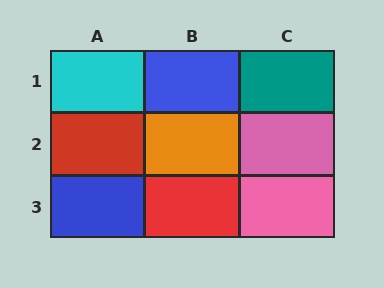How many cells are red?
2 cells are red.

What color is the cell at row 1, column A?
Cyan.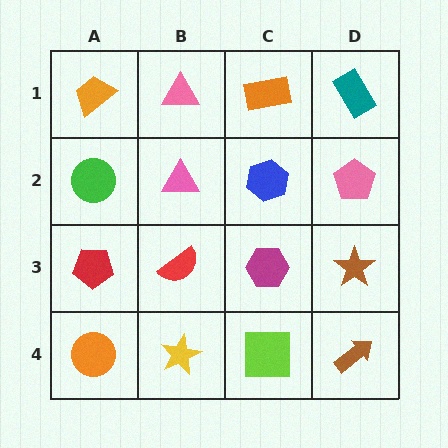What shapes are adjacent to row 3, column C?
A blue hexagon (row 2, column C), a lime square (row 4, column C), a red semicircle (row 3, column B), a brown star (row 3, column D).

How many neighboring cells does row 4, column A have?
2.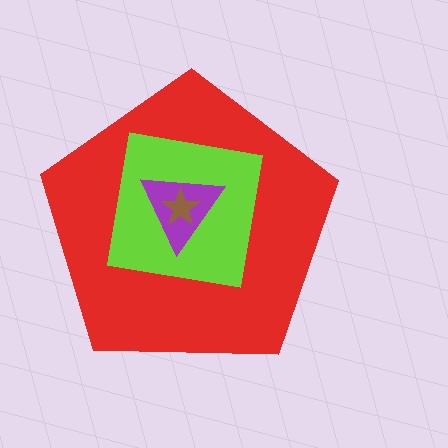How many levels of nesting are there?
4.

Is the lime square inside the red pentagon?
Yes.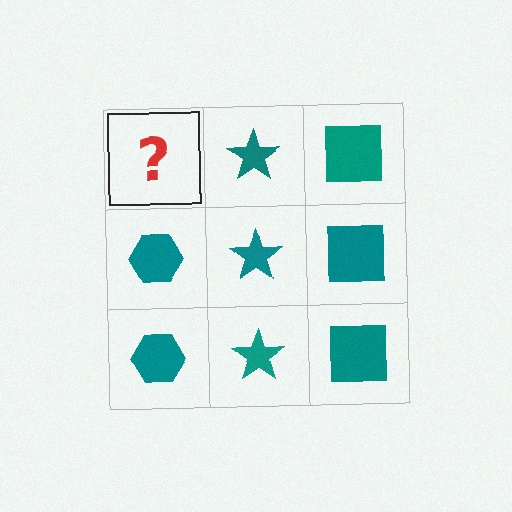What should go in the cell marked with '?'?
The missing cell should contain a teal hexagon.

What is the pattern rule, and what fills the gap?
The rule is that each column has a consistent shape. The gap should be filled with a teal hexagon.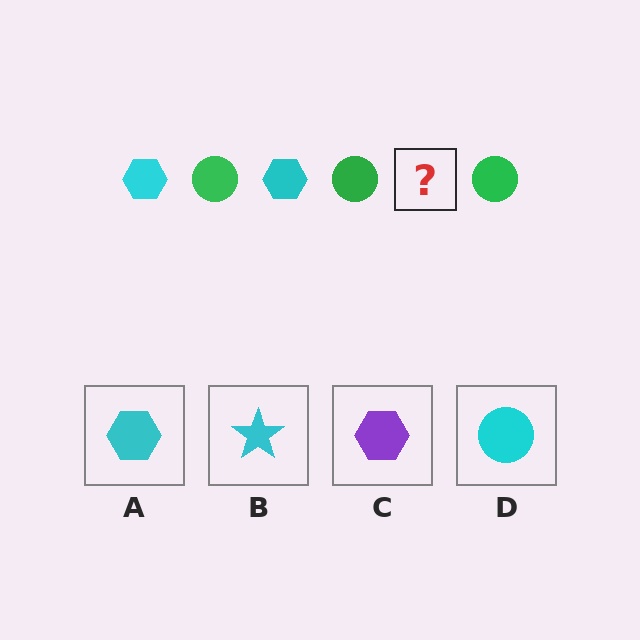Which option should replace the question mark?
Option A.